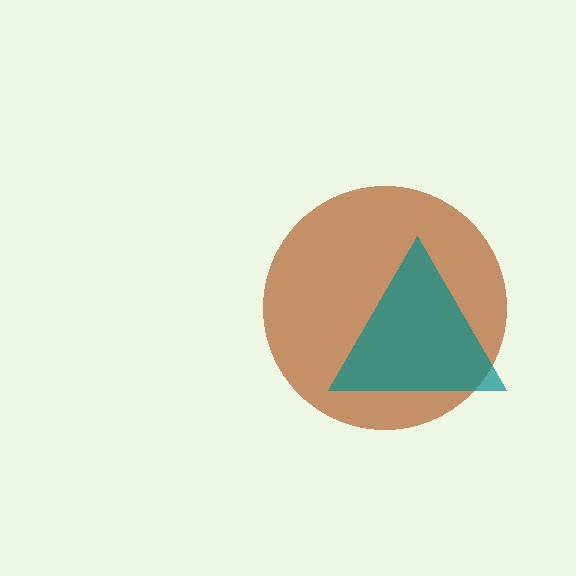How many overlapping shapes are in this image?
There are 2 overlapping shapes in the image.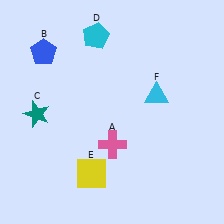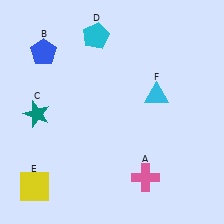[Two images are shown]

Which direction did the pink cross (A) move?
The pink cross (A) moved right.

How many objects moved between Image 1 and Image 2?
2 objects moved between the two images.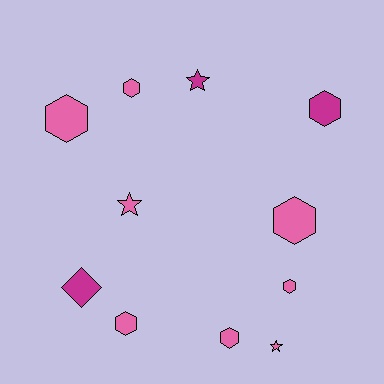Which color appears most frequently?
Pink, with 8 objects.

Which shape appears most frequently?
Hexagon, with 7 objects.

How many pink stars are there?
There are 2 pink stars.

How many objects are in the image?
There are 11 objects.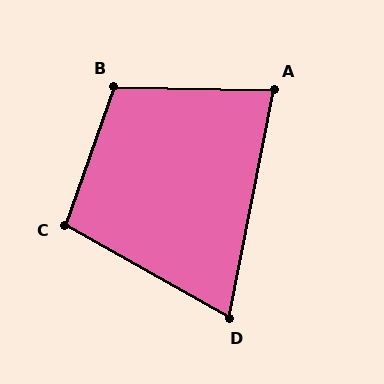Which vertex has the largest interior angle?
B, at approximately 108 degrees.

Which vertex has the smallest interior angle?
D, at approximately 72 degrees.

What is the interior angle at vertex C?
Approximately 100 degrees (obtuse).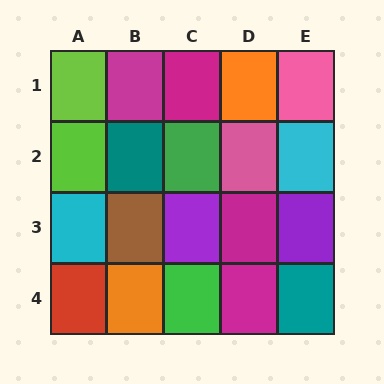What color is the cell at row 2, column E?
Cyan.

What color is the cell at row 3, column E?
Purple.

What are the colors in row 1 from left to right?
Lime, magenta, magenta, orange, pink.